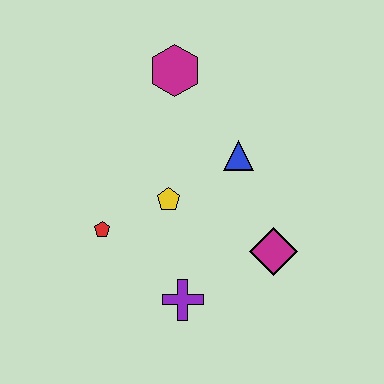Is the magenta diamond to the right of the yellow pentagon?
Yes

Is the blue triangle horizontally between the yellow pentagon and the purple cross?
No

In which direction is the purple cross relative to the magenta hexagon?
The purple cross is below the magenta hexagon.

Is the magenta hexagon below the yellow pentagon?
No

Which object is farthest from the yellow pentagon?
The magenta hexagon is farthest from the yellow pentagon.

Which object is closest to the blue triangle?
The yellow pentagon is closest to the blue triangle.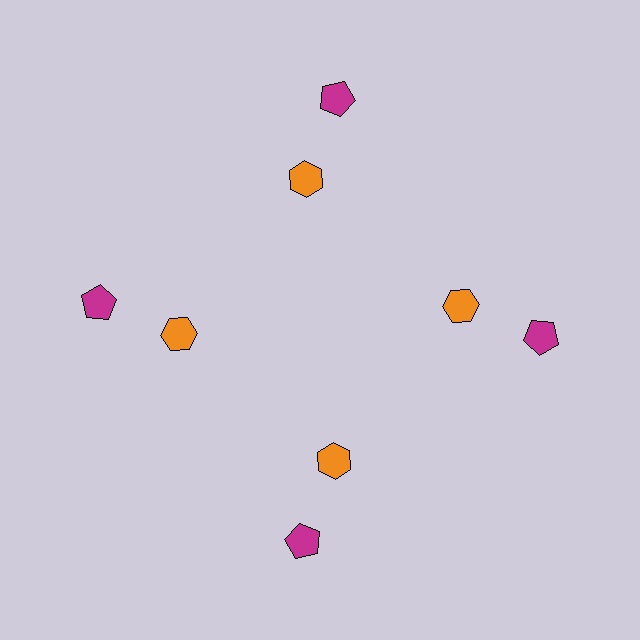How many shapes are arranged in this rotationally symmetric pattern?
There are 8 shapes, arranged in 4 groups of 2.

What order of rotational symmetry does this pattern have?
This pattern has 4-fold rotational symmetry.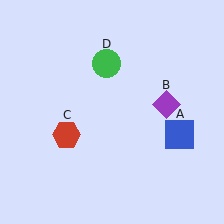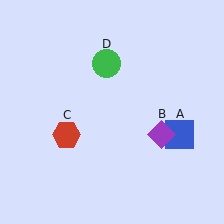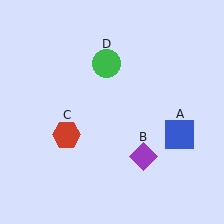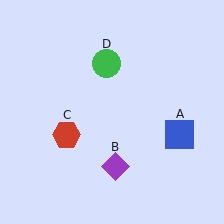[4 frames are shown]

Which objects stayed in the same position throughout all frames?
Blue square (object A) and red hexagon (object C) and green circle (object D) remained stationary.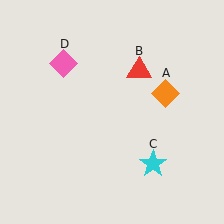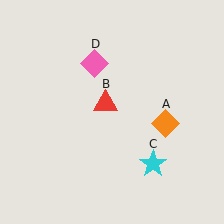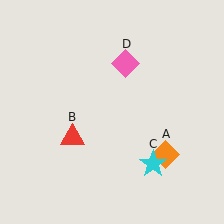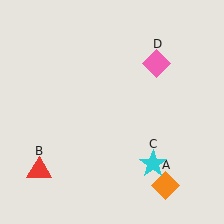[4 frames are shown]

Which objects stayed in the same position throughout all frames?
Cyan star (object C) remained stationary.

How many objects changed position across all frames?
3 objects changed position: orange diamond (object A), red triangle (object B), pink diamond (object D).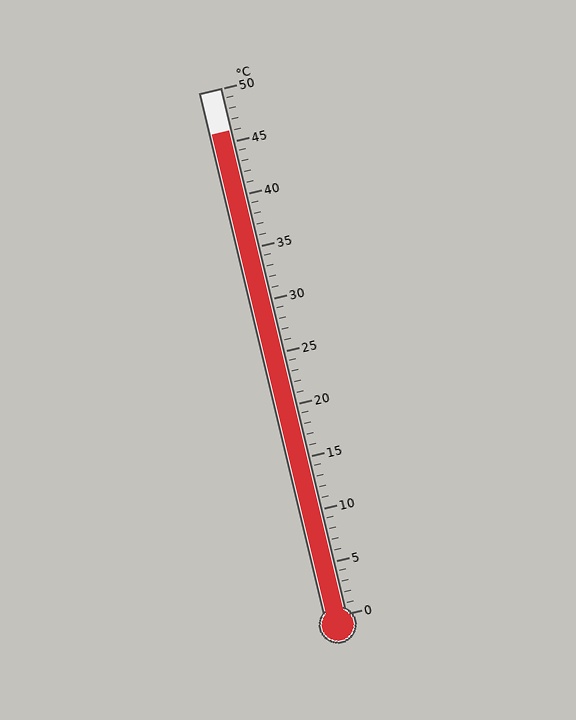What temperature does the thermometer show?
The thermometer shows approximately 46°C.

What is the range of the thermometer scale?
The thermometer scale ranges from 0°C to 50°C.